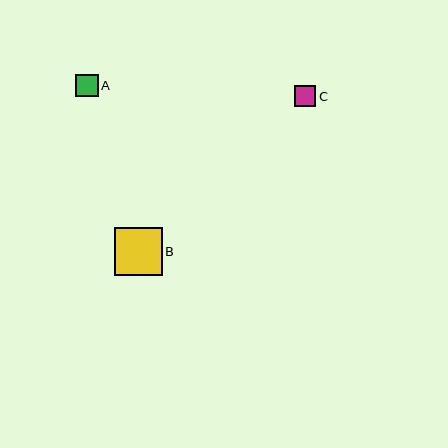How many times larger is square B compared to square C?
Square B is approximately 2.3 times the size of square C.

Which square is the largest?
Square B is the largest with a size of approximately 48 pixels.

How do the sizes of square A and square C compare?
Square A and square C are approximately the same size.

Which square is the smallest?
Square C is the smallest with a size of approximately 21 pixels.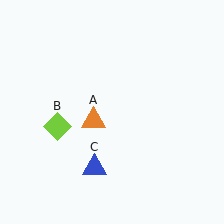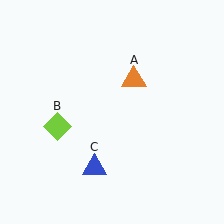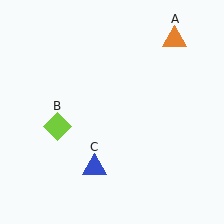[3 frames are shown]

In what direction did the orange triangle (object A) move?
The orange triangle (object A) moved up and to the right.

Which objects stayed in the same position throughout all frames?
Lime diamond (object B) and blue triangle (object C) remained stationary.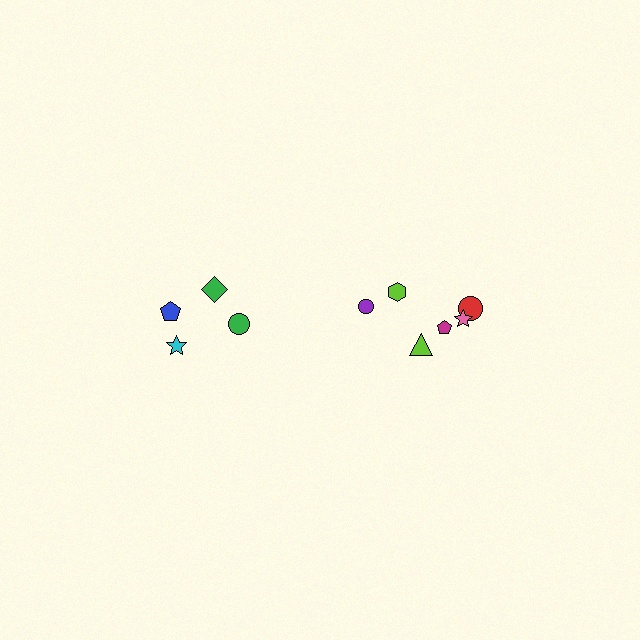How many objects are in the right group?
There are 6 objects.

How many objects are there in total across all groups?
There are 10 objects.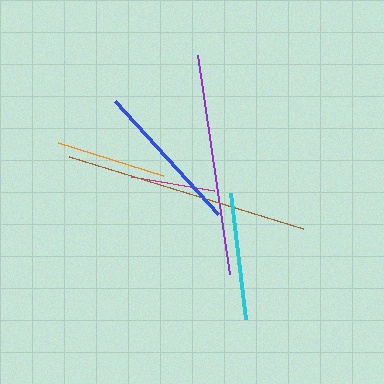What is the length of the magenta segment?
The magenta segment is approximately 84 pixels long.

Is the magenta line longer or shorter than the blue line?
The blue line is longer than the magenta line.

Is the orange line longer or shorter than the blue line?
The blue line is longer than the orange line.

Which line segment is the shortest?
The magenta line is the shortest at approximately 84 pixels.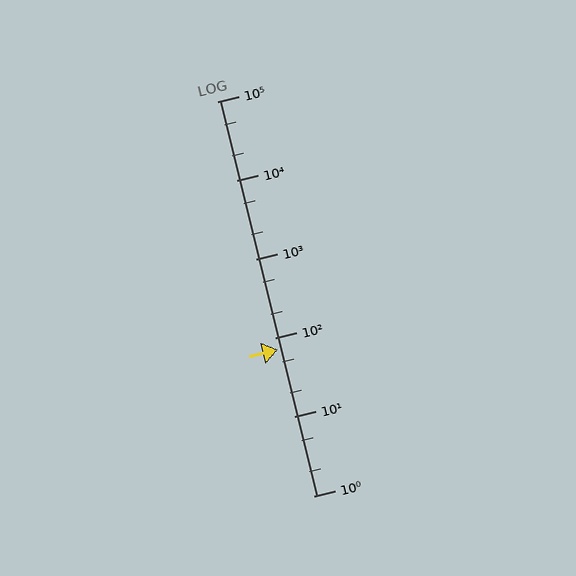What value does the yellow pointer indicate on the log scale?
The pointer indicates approximately 72.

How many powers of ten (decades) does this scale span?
The scale spans 5 decades, from 1 to 100000.